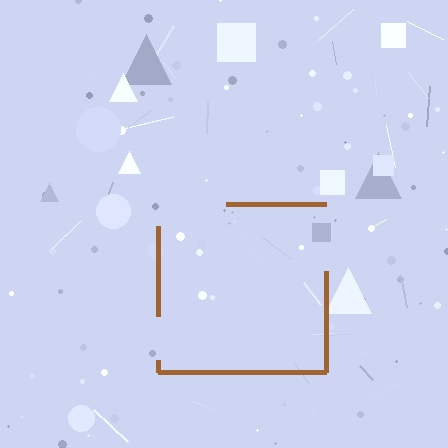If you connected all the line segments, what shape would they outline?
They would outline a square.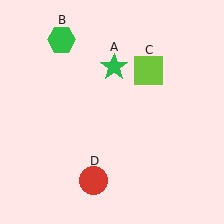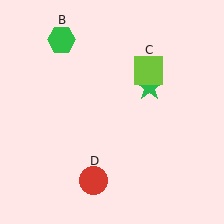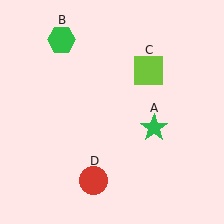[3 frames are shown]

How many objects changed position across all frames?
1 object changed position: green star (object A).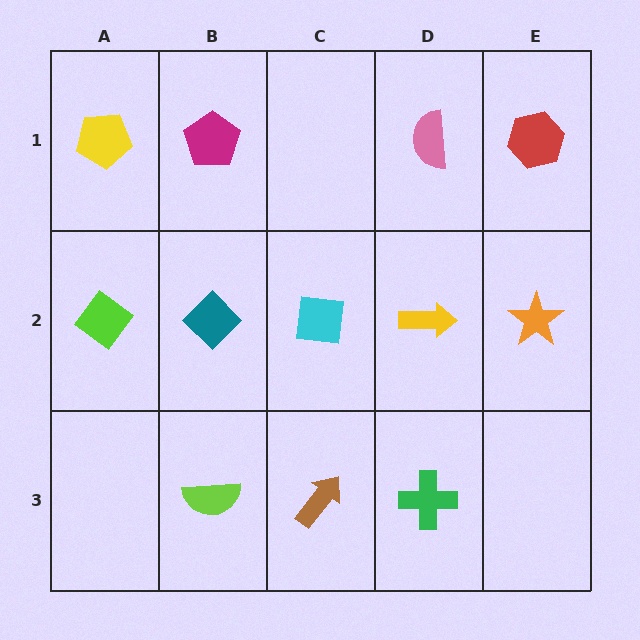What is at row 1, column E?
A red hexagon.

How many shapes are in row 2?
5 shapes.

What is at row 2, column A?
A lime diamond.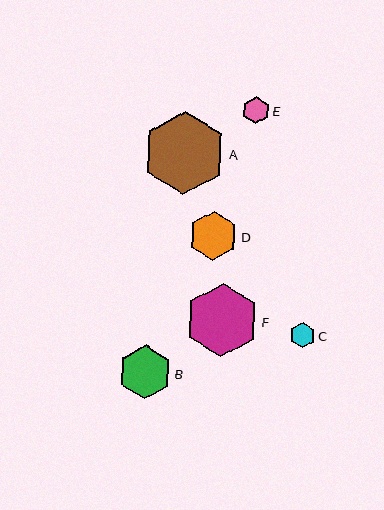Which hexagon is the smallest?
Hexagon C is the smallest with a size of approximately 25 pixels.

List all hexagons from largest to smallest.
From largest to smallest: A, F, B, D, E, C.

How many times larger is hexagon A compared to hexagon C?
Hexagon A is approximately 3.2 times the size of hexagon C.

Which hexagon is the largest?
Hexagon A is the largest with a size of approximately 83 pixels.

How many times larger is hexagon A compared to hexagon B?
Hexagon A is approximately 1.5 times the size of hexagon B.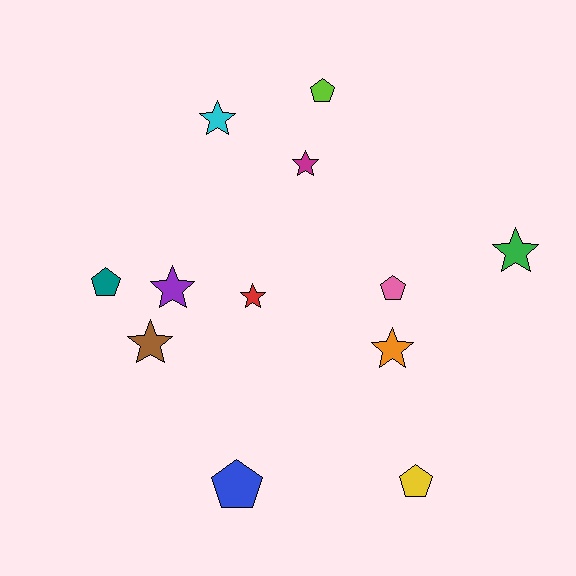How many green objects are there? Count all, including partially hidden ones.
There is 1 green object.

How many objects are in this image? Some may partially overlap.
There are 12 objects.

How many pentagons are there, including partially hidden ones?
There are 5 pentagons.